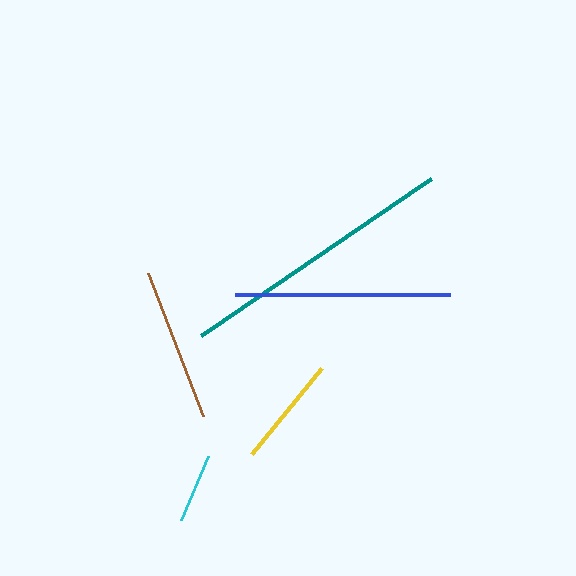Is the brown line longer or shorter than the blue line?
The blue line is longer than the brown line.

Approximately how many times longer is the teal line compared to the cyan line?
The teal line is approximately 4.1 times the length of the cyan line.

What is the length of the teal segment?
The teal segment is approximately 279 pixels long.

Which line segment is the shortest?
The cyan line is the shortest at approximately 69 pixels.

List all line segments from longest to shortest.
From longest to shortest: teal, blue, brown, yellow, cyan.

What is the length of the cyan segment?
The cyan segment is approximately 69 pixels long.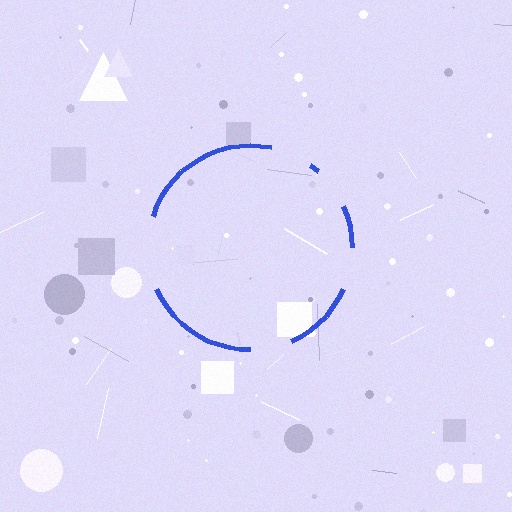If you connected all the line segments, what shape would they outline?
They would outline a circle.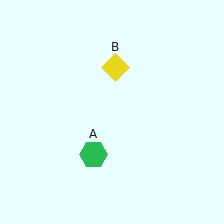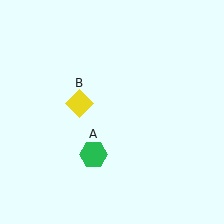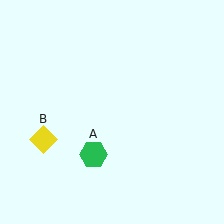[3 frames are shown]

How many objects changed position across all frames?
1 object changed position: yellow diamond (object B).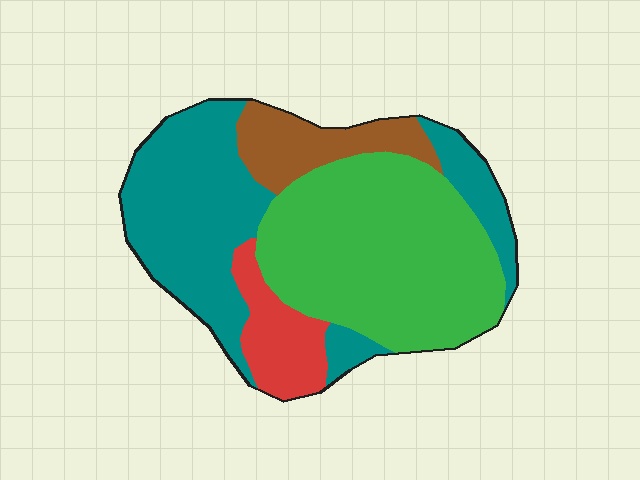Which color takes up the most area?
Green, at roughly 45%.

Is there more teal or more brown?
Teal.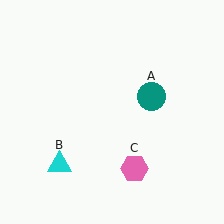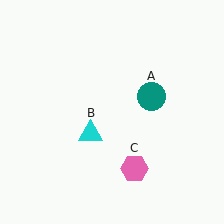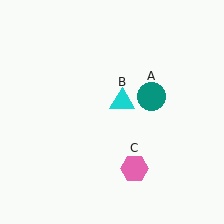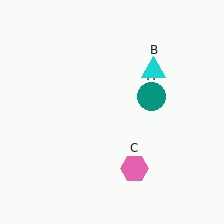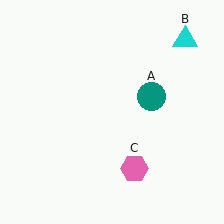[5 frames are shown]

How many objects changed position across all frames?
1 object changed position: cyan triangle (object B).